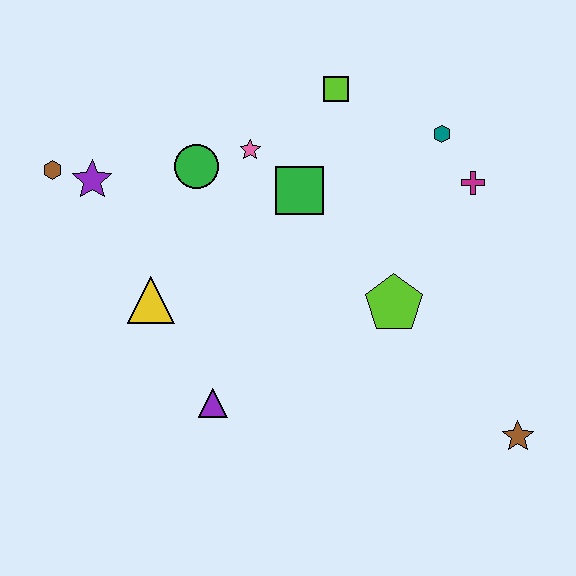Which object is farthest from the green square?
The brown star is farthest from the green square.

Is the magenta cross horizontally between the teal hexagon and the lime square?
No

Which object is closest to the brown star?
The lime pentagon is closest to the brown star.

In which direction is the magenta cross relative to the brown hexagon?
The magenta cross is to the right of the brown hexagon.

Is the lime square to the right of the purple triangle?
Yes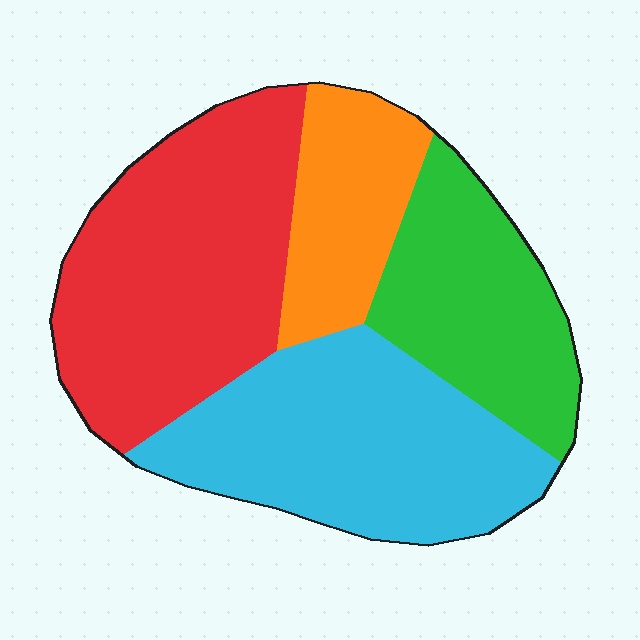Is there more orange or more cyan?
Cyan.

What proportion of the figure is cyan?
Cyan covers about 30% of the figure.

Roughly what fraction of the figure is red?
Red takes up about one third (1/3) of the figure.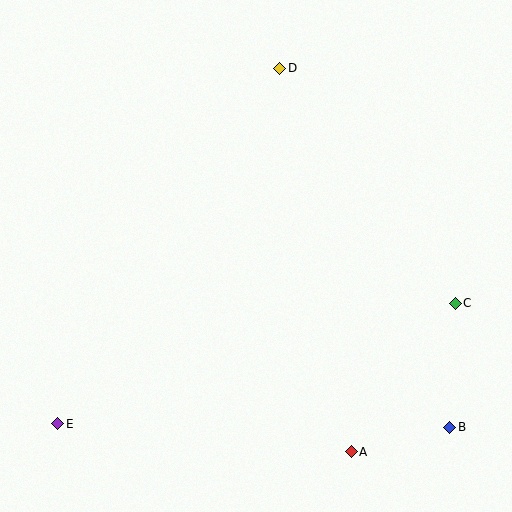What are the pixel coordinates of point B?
Point B is at (450, 427).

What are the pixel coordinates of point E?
Point E is at (57, 424).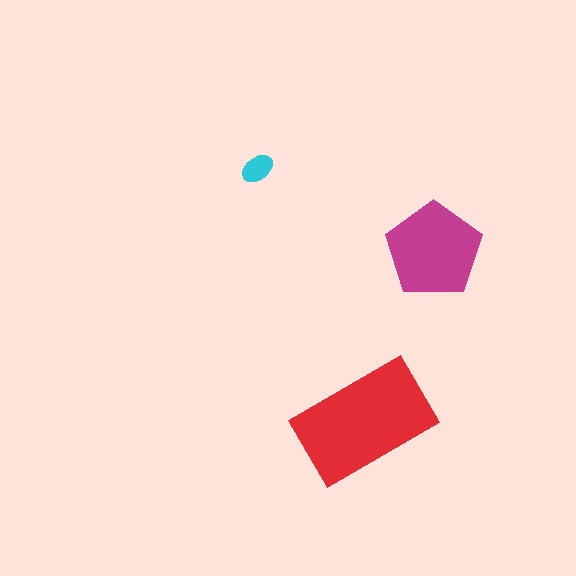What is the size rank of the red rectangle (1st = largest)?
1st.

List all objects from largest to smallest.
The red rectangle, the magenta pentagon, the cyan ellipse.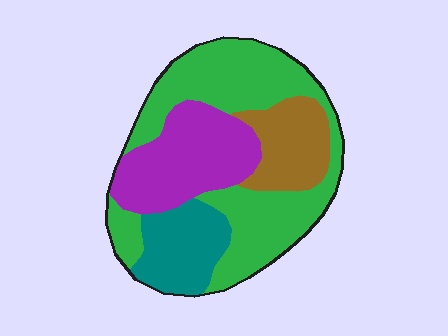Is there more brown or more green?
Green.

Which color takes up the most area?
Green, at roughly 45%.